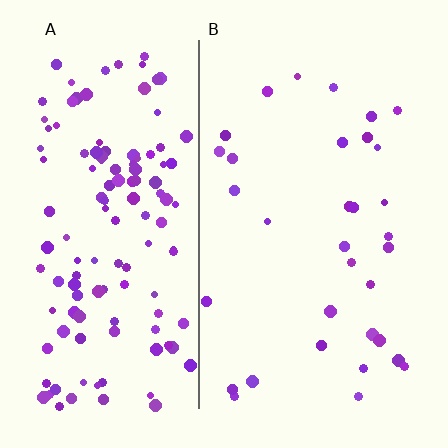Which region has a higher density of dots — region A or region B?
A (the left).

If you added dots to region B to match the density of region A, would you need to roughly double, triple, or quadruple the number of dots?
Approximately quadruple.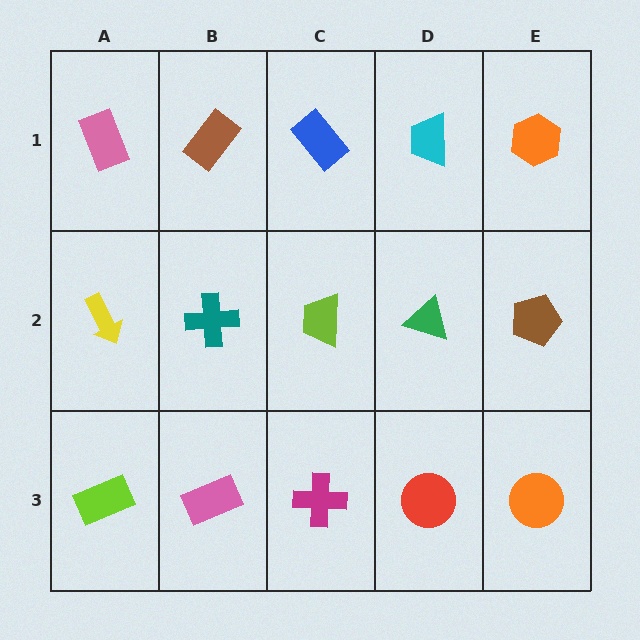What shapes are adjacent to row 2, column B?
A brown rectangle (row 1, column B), a pink rectangle (row 3, column B), a yellow arrow (row 2, column A), a lime trapezoid (row 2, column C).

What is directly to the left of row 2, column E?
A green triangle.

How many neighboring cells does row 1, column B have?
3.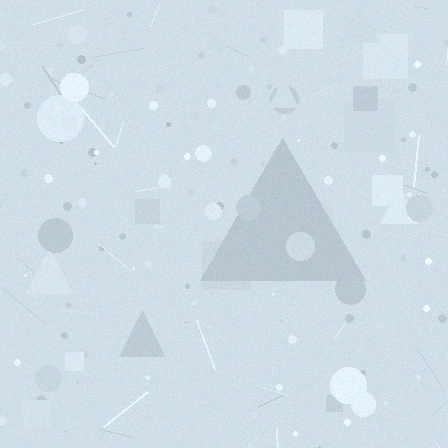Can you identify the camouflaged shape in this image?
The camouflaged shape is a triangle.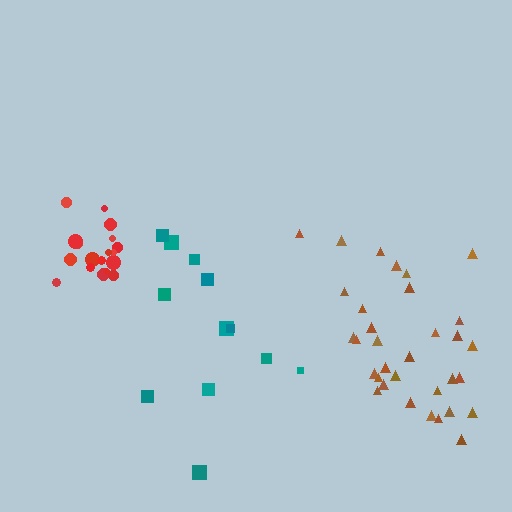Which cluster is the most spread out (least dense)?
Teal.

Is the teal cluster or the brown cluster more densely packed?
Brown.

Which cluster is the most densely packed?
Red.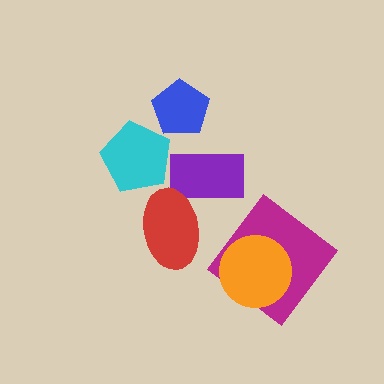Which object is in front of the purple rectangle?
The red ellipse is in front of the purple rectangle.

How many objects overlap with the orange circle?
1 object overlaps with the orange circle.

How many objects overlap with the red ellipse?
1 object overlaps with the red ellipse.